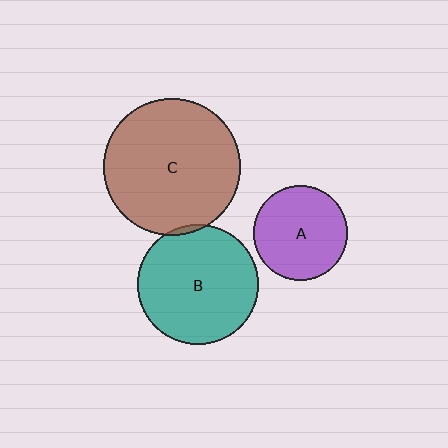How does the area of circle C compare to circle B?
Approximately 1.3 times.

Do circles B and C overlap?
Yes.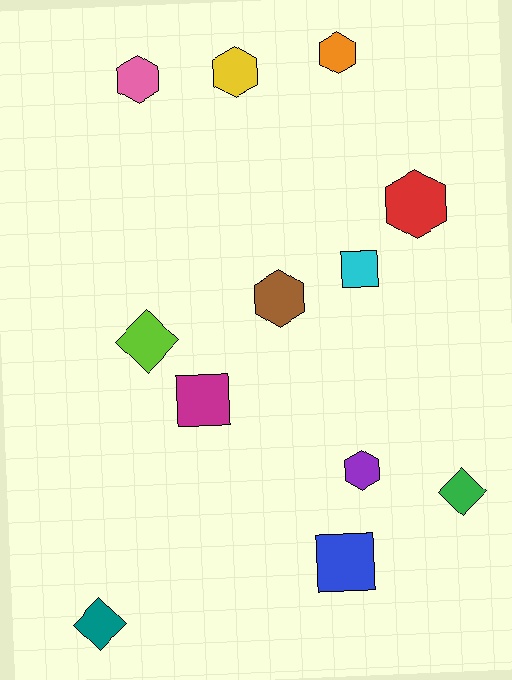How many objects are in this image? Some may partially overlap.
There are 12 objects.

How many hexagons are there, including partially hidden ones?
There are 6 hexagons.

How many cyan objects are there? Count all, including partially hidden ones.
There is 1 cyan object.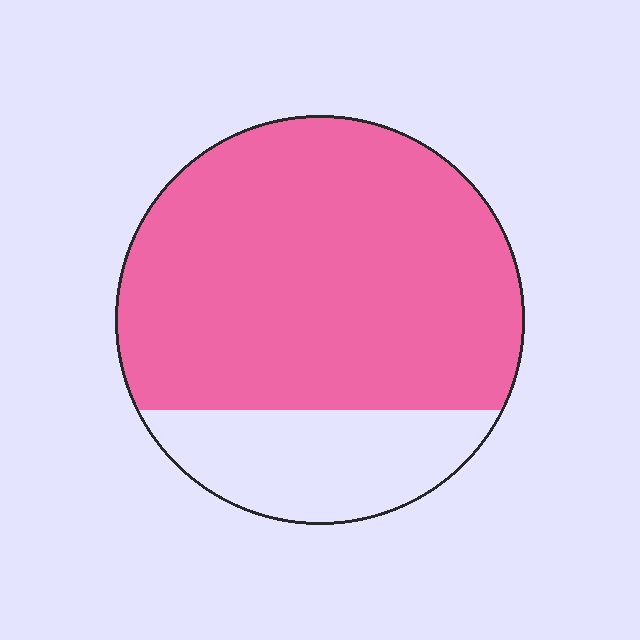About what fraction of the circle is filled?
About three quarters (3/4).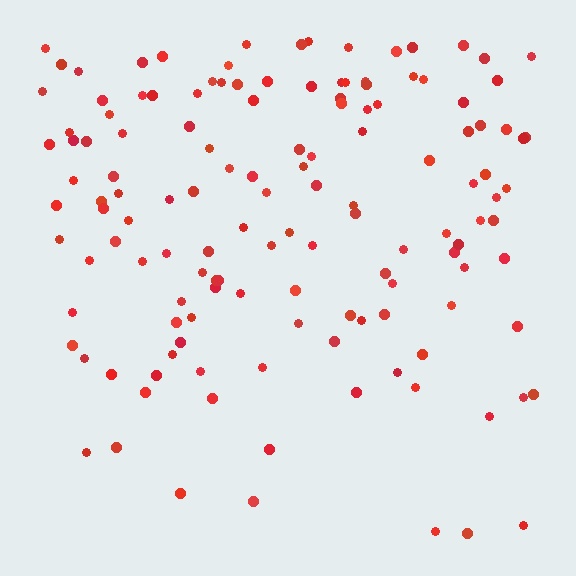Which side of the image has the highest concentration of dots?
The top.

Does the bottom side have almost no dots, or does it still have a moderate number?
Still a moderate number, just noticeably fewer than the top.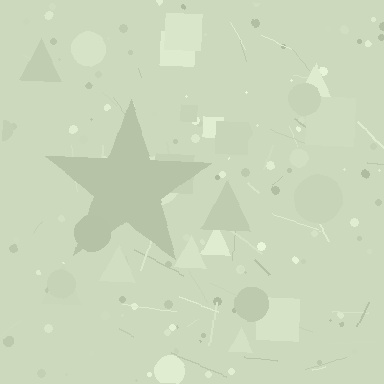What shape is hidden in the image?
A star is hidden in the image.